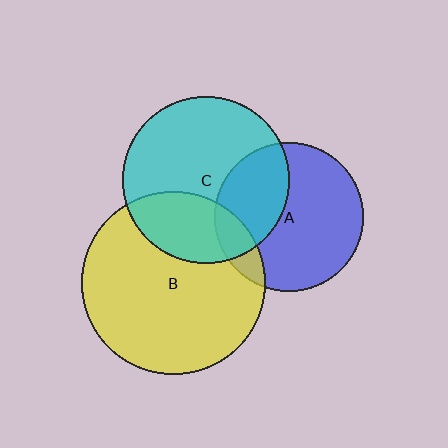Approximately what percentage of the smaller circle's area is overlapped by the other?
Approximately 30%.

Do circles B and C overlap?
Yes.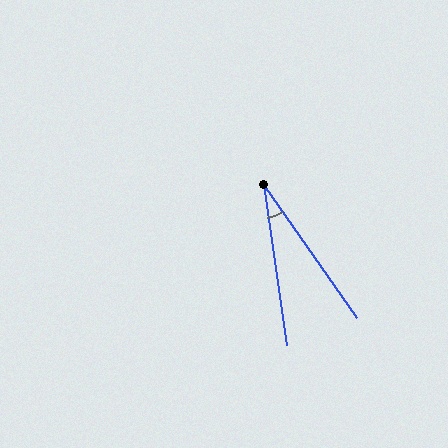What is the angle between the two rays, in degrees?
Approximately 27 degrees.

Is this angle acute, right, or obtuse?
It is acute.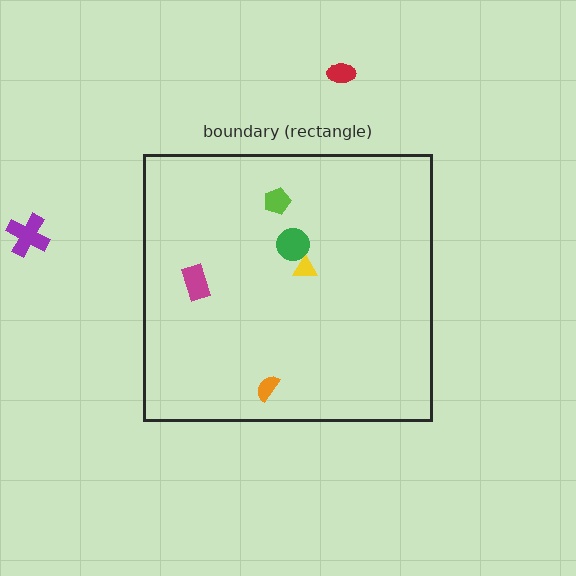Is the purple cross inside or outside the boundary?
Outside.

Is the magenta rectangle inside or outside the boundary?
Inside.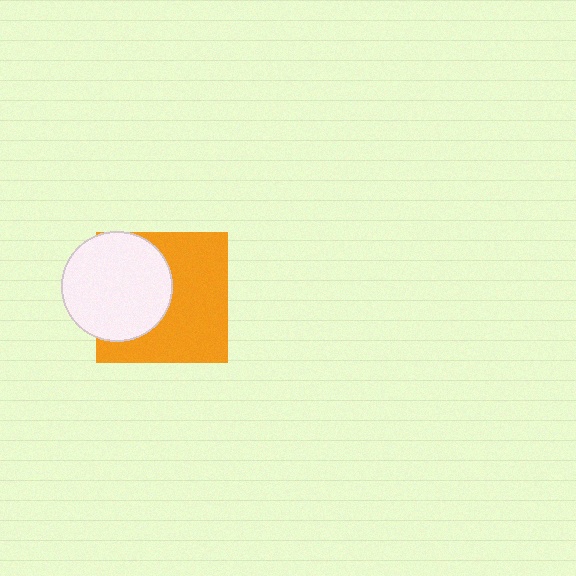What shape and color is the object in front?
The object in front is a white circle.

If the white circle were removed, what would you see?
You would see the complete orange square.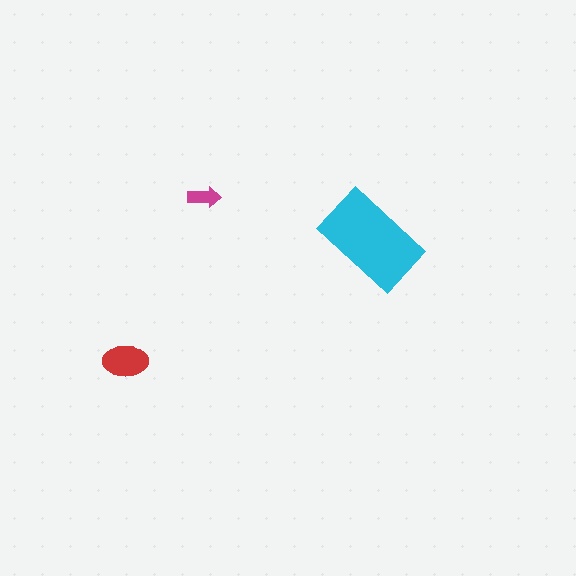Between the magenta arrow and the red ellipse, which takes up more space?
The red ellipse.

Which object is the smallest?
The magenta arrow.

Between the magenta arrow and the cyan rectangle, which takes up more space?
The cyan rectangle.